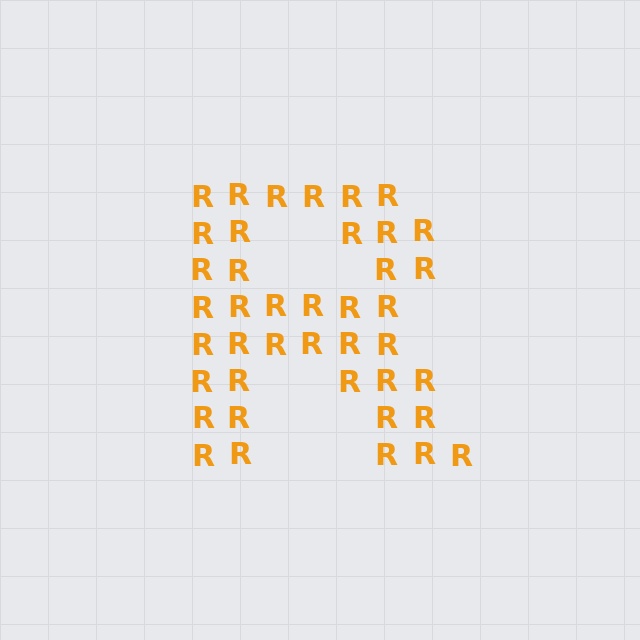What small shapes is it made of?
It is made of small letter R's.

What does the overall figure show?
The overall figure shows the letter R.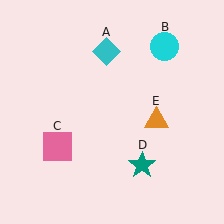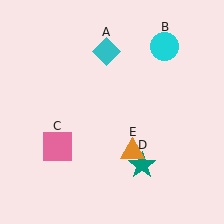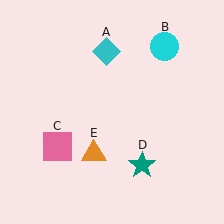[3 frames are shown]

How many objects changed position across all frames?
1 object changed position: orange triangle (object E).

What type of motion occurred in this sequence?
The orange triangle (object E) rotated clockwise around the center of the scene.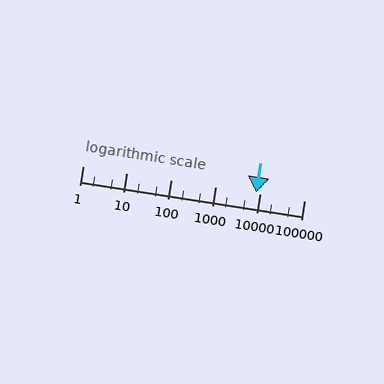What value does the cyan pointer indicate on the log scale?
The pointer indicates approximately 8200.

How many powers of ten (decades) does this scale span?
The scale spans 5 decades, from 1 to 100000.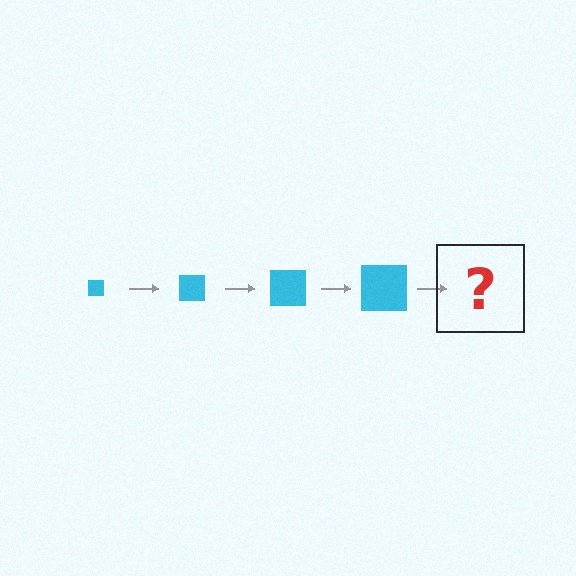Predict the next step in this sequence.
The next step is a cyan square, larger than the previous one.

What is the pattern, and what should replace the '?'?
The pattern is that the square gets progressively larger each step. The '?' should be a cyan square, larger than the previous one.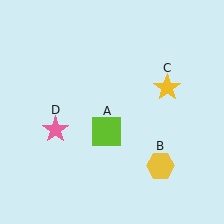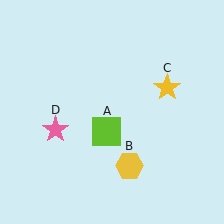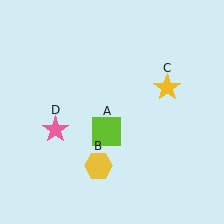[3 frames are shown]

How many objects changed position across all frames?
1 object changed position: yellow hexagon (object B).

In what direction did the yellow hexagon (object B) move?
The yellow hexagon (object B) moved left.